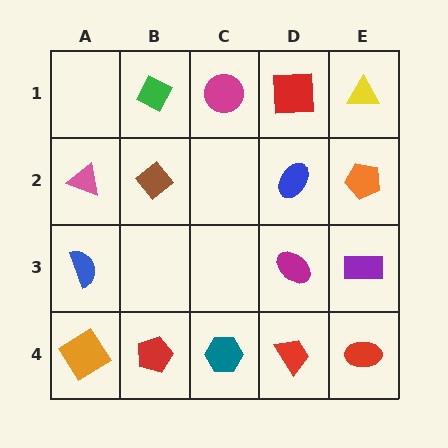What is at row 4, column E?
A red ellipse.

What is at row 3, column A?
A blue semicircle.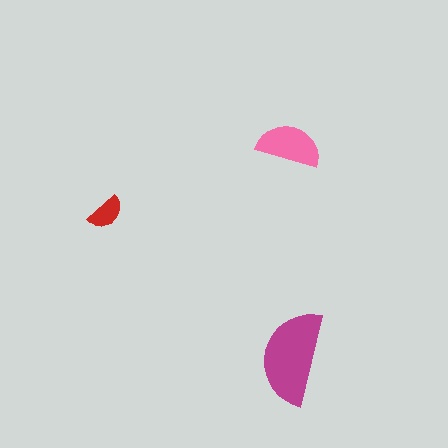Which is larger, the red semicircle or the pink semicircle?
The pink one.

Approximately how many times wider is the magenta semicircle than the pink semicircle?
About 1.5 times wider.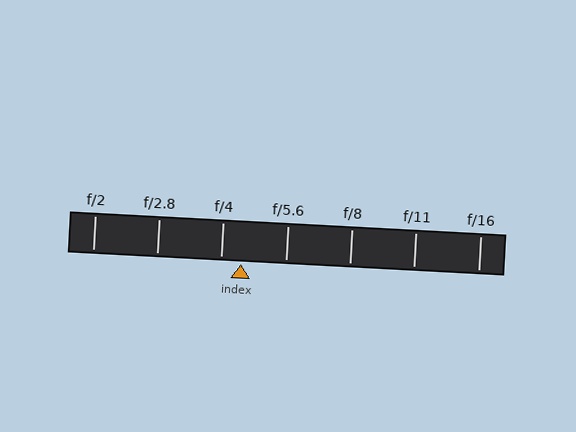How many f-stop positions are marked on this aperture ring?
There are 7 f-stop positions marked.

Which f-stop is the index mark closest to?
The index mark is closest to f/4.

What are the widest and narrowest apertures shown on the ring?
The widest aperture shown is f/2 and the narrowest is f/16.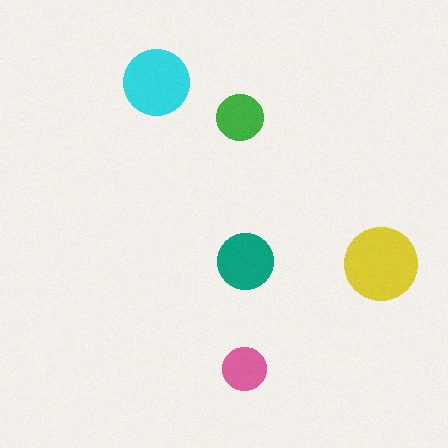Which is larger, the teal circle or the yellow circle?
The yellow one.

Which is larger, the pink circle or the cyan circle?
The cyan one.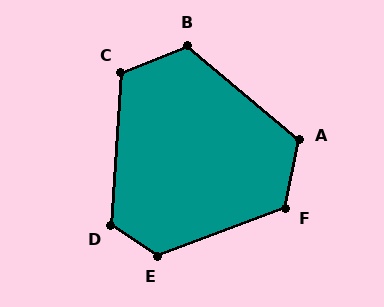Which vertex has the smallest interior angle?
C, at approximately 115 degrees.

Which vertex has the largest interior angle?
E, at approximately 126 degrees.